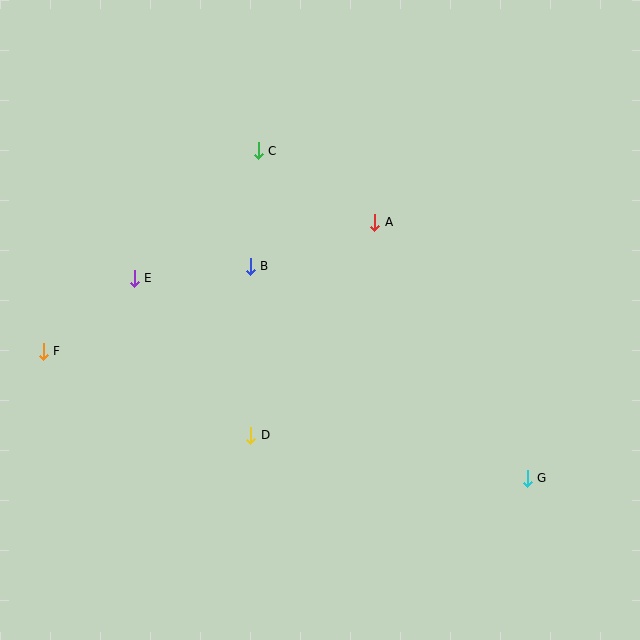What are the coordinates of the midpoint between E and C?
The midpoint between E and C is at (196, 215).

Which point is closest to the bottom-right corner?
Point G is closest to the bottom-right corner.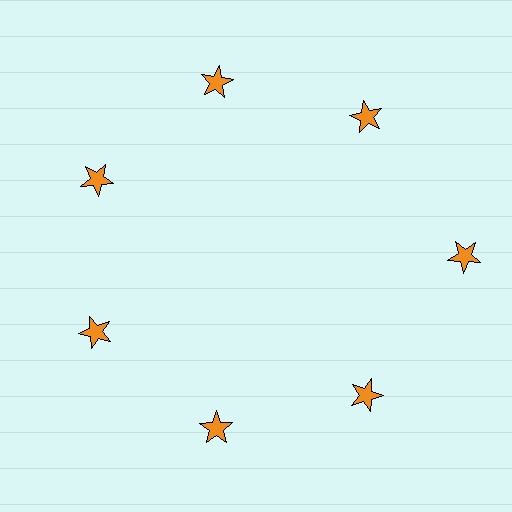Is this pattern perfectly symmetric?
No. The 7 orange stars are arranged in a ring, but one element near the 3 o'clock position is pushed outward from the center, breaking the 7-fold rotational symmetry.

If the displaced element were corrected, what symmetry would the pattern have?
It would have 7-fold rotational symmetry — the pattern would map onto itself every 51 degrees.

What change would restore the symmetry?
The symmetry would be restored by moving it inward, back onto the ring so that all 7 stars sit at equal angles and equal distance from the center.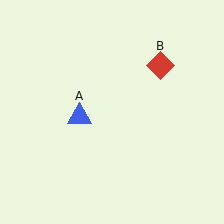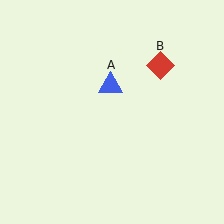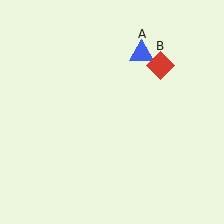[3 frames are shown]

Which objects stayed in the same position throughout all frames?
Red diamond (object B) remained stationary.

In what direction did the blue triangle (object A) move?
The blue triangle (object A) moved up and to the right.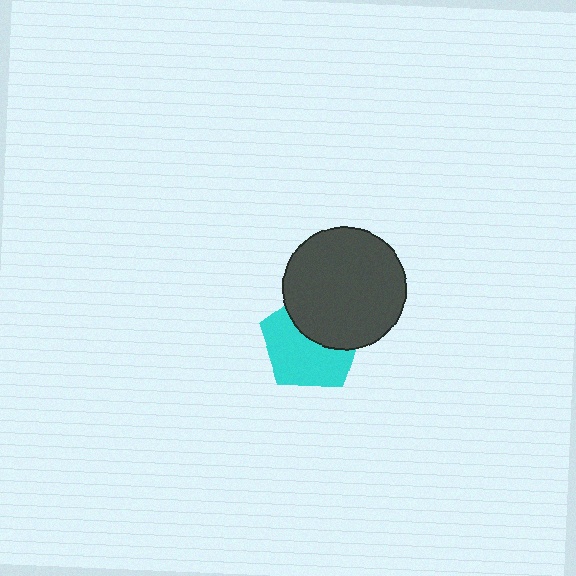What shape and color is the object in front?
The object in front is a dark gray circle.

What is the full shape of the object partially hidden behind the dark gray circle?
The partially hidden object is a cyan pentagon.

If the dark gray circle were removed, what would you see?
You would see the complete cyan pentagon.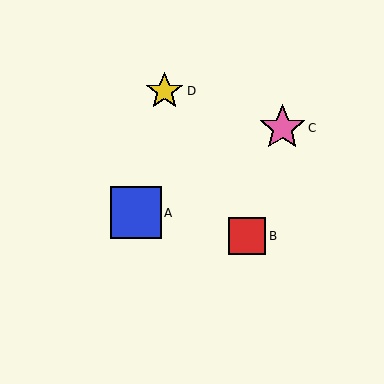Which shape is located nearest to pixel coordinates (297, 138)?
The pink star (labeled C) at (282, 128) is nearest to that location.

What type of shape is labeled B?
Shape B is a red square.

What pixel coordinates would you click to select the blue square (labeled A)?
Click at (136, 213) to select the blue square A.